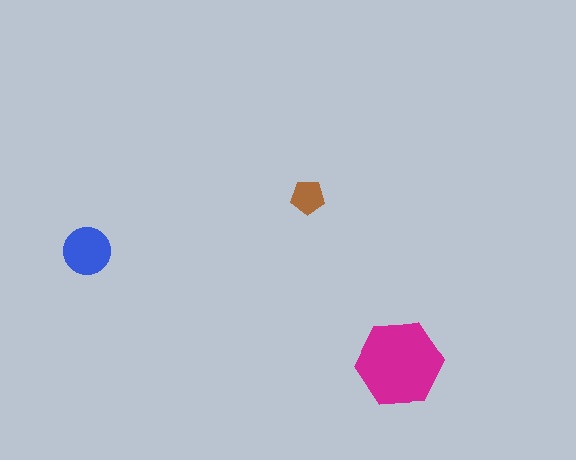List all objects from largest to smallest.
The magenta hexagon, the blue circle, the brown pentagon.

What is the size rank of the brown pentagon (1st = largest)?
3rd.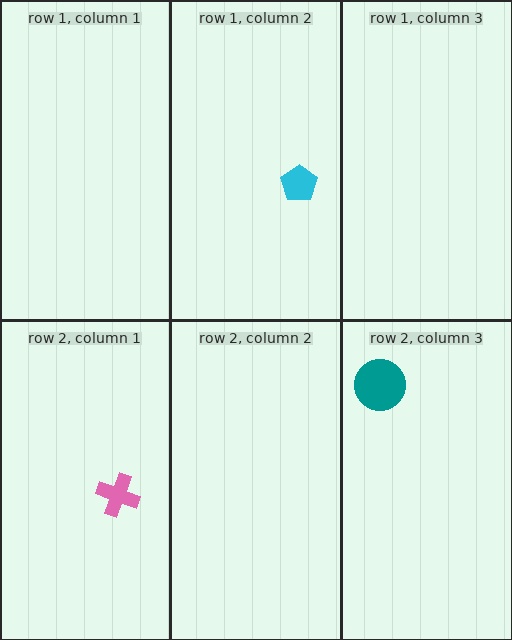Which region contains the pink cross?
The row 2, column 1 region.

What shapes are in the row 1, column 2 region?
The cyan pentagon.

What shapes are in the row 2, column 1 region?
The pink cross.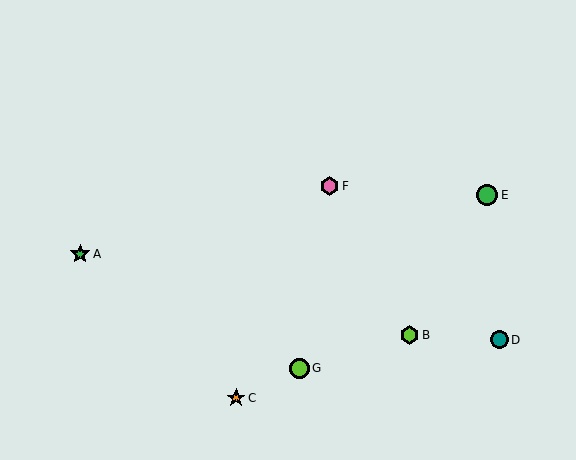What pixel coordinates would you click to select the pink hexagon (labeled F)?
Click at (329, 186) to select the pink hexagon F.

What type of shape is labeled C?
Shape C is an orange star.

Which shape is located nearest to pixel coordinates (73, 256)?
The green star (labeled A) at (80, 254) is nearest to that location.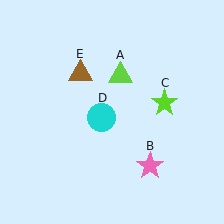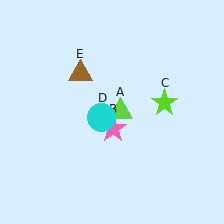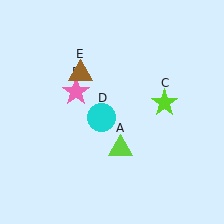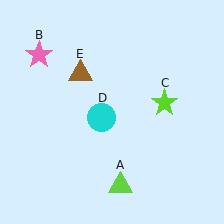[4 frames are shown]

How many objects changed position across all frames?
2 objects changed position: lime triangle (object A), pink star (object B).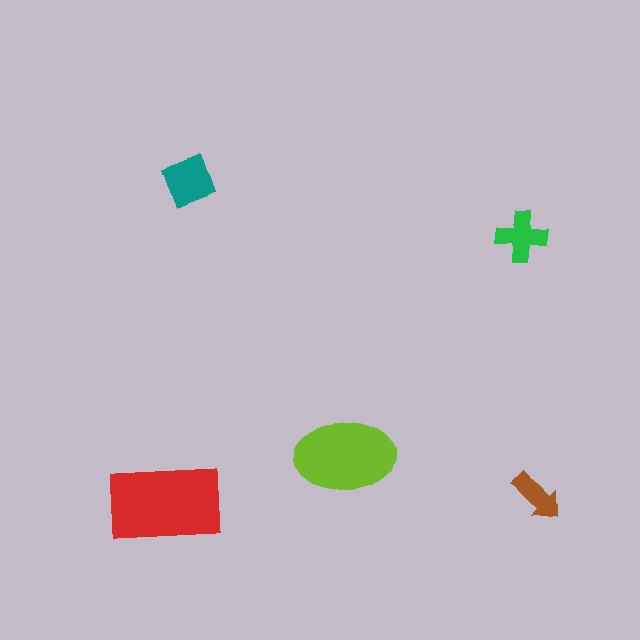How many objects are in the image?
There are 5 objects in the image.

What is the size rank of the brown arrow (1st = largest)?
5th.